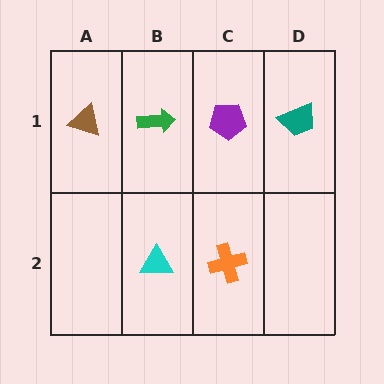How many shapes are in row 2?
2 shapes.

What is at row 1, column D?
A teal trapezoid.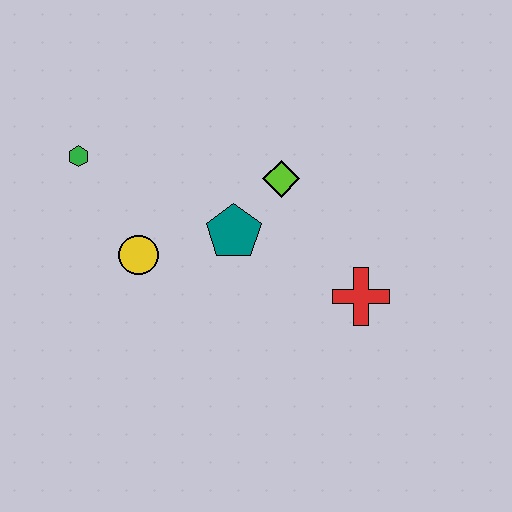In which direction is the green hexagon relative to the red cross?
The green hexagon is to the left of the red cross.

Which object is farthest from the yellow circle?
The red cross is farthest from the yellow circle.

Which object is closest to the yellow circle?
The teal pentagon is closest to the yellow circle.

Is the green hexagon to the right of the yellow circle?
No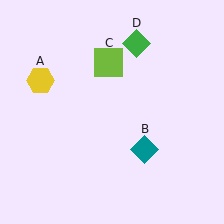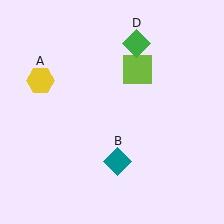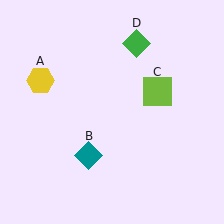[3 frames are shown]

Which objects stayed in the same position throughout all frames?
Yellow hexagon (object A) and green diamond (object D) remained stationary.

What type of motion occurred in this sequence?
The teal diamond (object B), lime square (object C) rotated clockwise around the center of the scene.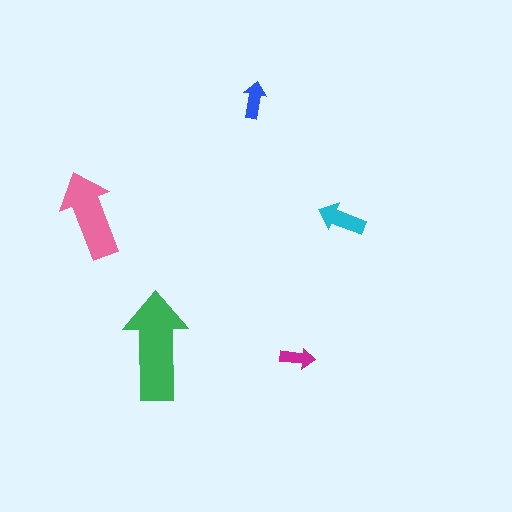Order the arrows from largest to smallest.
the green one, the pink one, the cyan one, the blue one, the magenta one.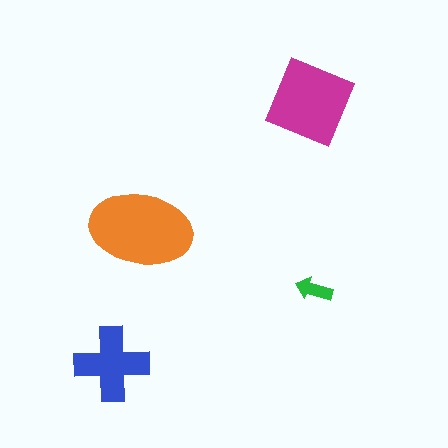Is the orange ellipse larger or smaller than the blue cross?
Larger.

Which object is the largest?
The orange ellipse.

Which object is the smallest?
The green arrow.